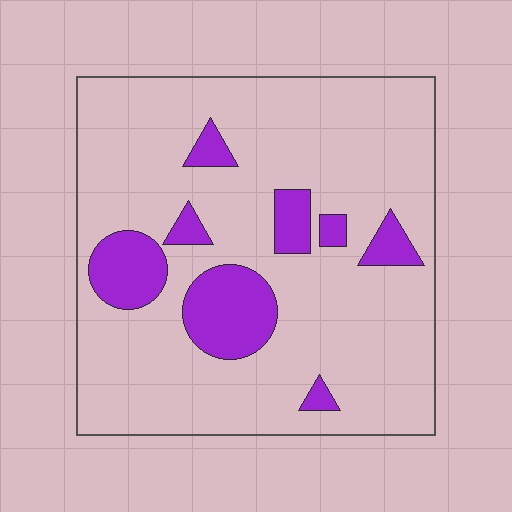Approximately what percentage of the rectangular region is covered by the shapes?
Approximately 15%.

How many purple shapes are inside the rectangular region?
8.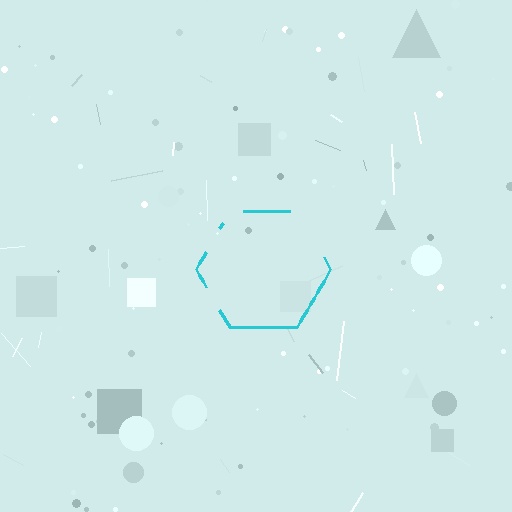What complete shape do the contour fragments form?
The contour fragments form a hexagon.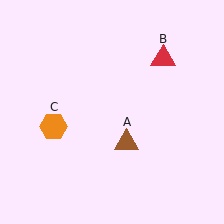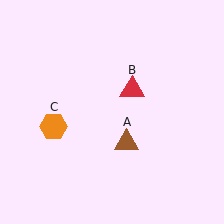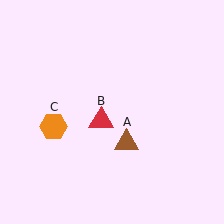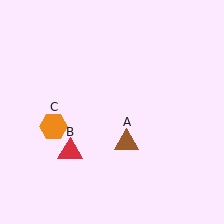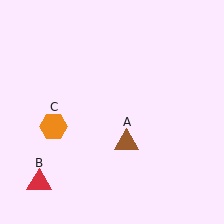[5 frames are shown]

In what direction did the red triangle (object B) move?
The red triangle (object B) moved down and to the left.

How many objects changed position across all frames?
1 object changed position: red triangle (object B).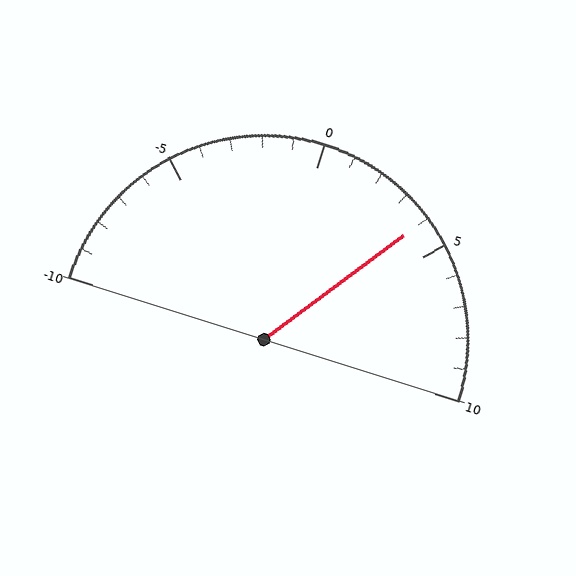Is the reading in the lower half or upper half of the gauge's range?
The reading is in the upper half of the range (-10 to 10).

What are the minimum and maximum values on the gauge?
The gauge ranges from -10 to 10.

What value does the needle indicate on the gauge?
The needle indicates approximately 4.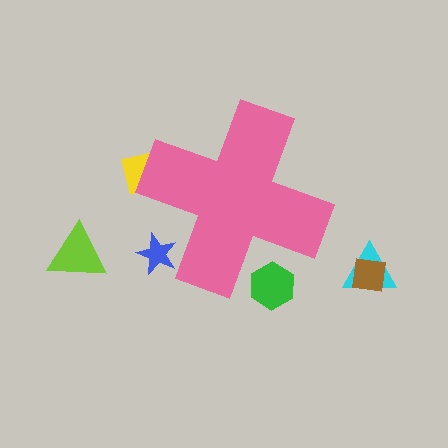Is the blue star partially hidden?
Yes, the blue star is partially hidden behind the pink cross.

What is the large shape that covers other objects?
A pink cross.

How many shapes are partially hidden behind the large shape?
3 shapes are partially hidden.